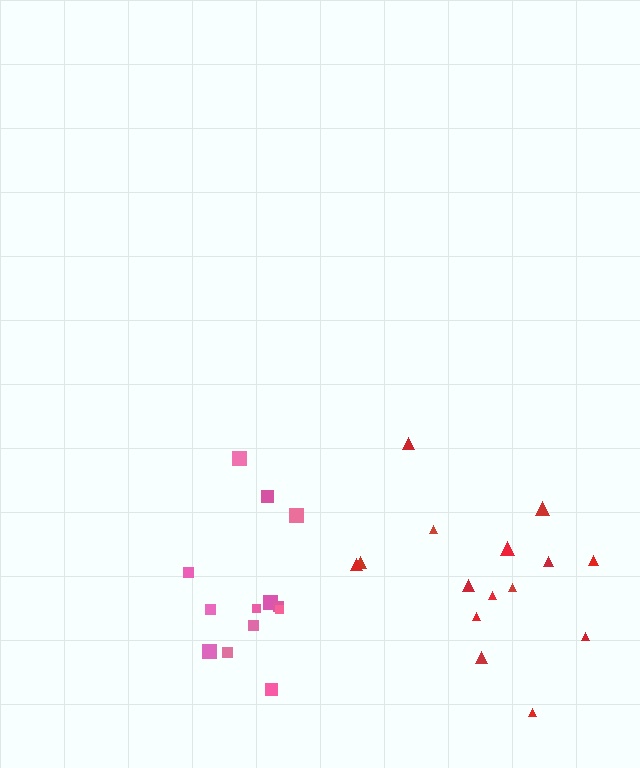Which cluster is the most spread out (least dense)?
Red.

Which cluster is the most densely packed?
Pink.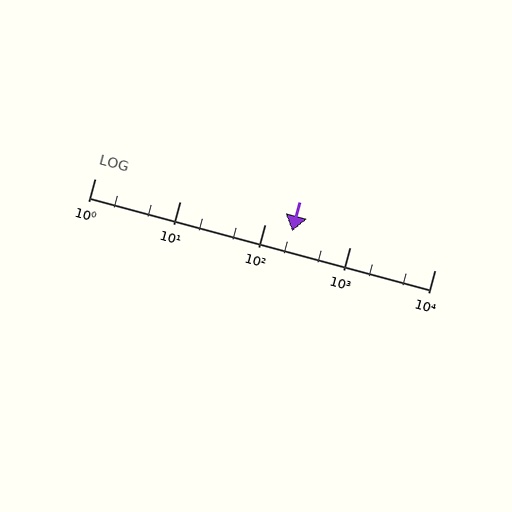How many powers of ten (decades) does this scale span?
The scale spans 4 decades, from 1 to 10000.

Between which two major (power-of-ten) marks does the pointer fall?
The pointer is between 100 and 1000.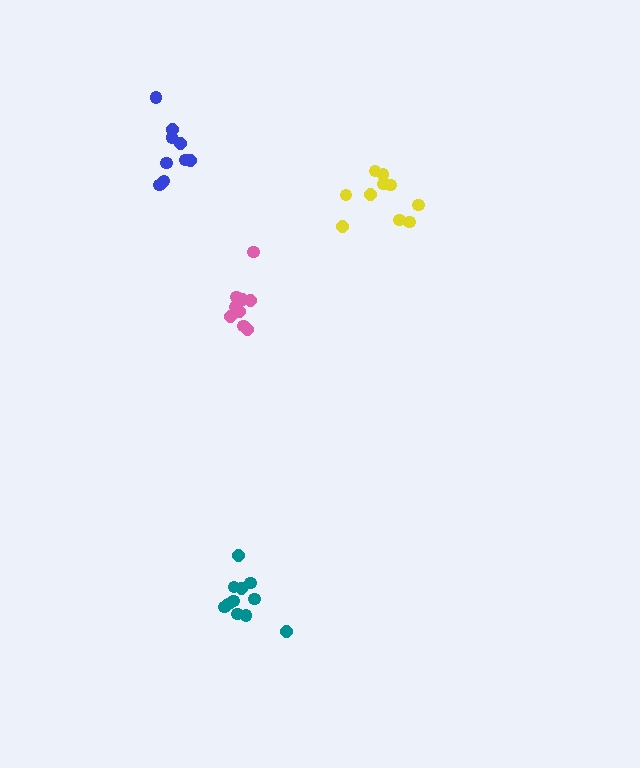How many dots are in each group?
Group 1: 10 dots, Group 2: 9 dots, Group 3: 11 dots, Group 4: 10 dots (40 total).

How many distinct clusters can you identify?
There are 4 distinct clusters.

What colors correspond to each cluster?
The clusters are colored: yellow, pink, teal, blue.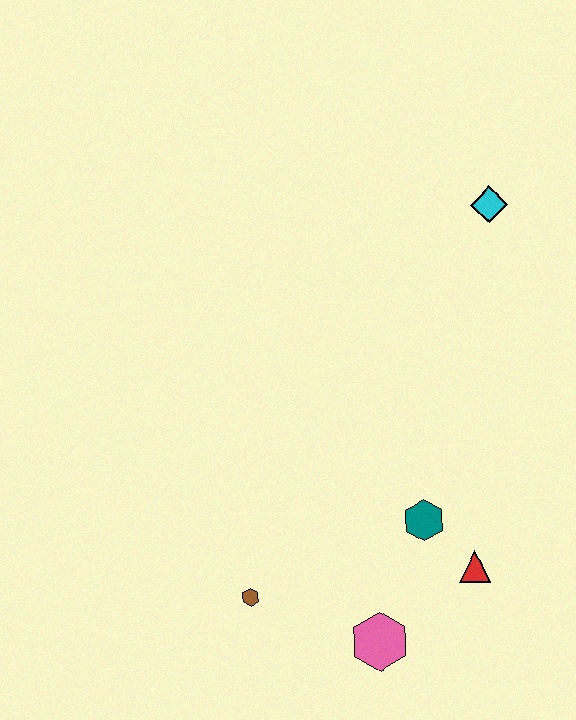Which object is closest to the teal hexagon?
The red triangle is closest to the teal hexagon.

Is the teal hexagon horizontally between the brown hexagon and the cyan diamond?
Yes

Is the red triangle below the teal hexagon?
Yes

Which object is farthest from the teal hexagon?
The cyan diamond is farthest from the teal hexagon.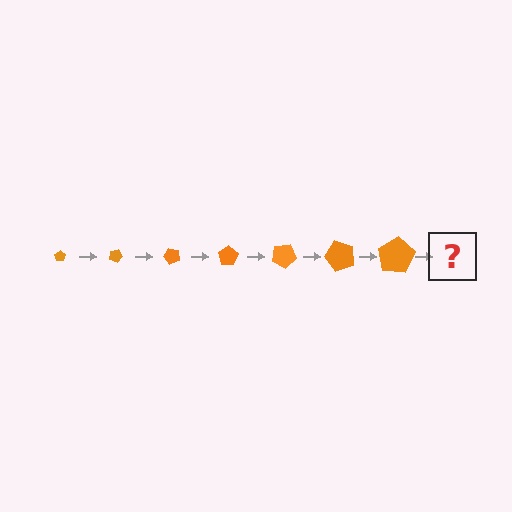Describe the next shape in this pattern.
It should be a pentagon, larger than the previous one and rotated 175 degrees from the start.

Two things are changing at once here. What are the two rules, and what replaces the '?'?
The two rules are that the pentagon grows larger each step and it rotates 25 degrees each step. The '?' should be a pentagon, larger than the previous one and rotated 175 degrees from the start.